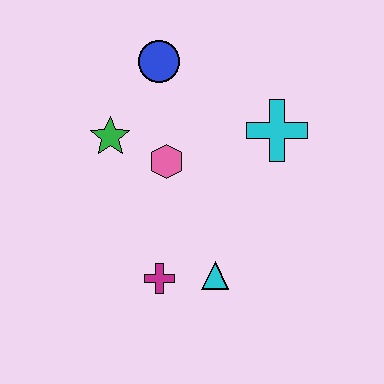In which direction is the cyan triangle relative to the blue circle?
The cyan triangle is below the blue circle.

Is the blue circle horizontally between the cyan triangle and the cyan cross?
No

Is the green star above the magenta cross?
Yes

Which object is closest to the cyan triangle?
The magenta cross is closest to the cyan triangle.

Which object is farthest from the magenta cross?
The blue circle is farthest from the magenta cross.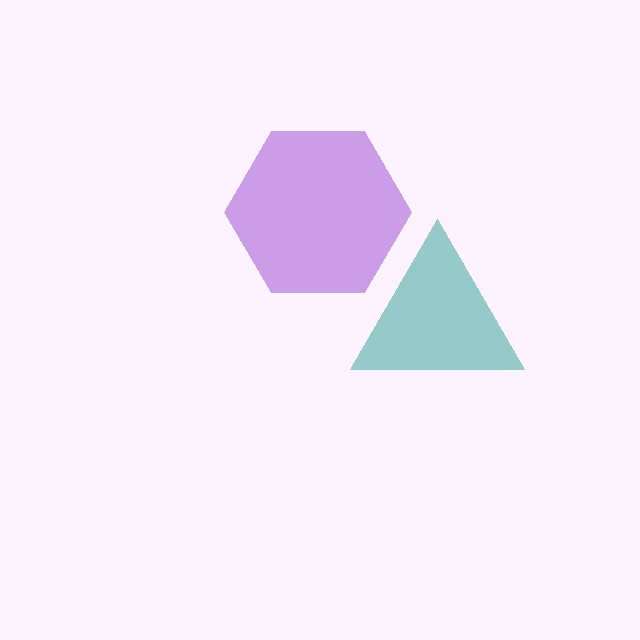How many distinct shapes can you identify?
There are 2 distinct shapes: a purple hexagon, a teal triangle.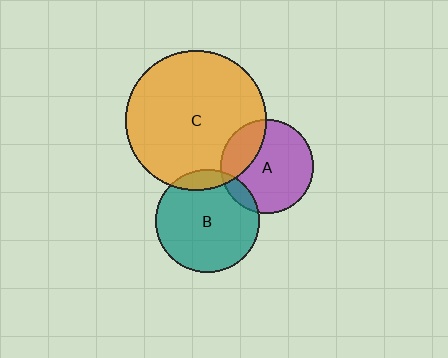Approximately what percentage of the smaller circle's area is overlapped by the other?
Approximately 25%.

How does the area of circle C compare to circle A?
Approximately 2.3 times.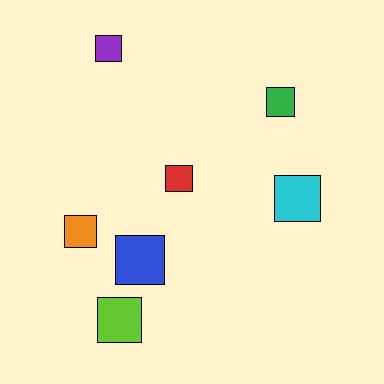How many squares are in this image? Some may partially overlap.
There are 7 squares.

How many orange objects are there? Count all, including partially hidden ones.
There is 1 orange object.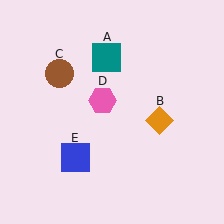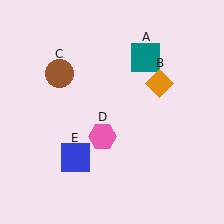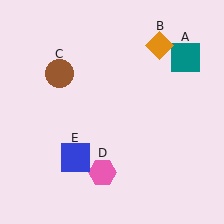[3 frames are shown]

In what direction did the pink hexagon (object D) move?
The pink hexagon (object D) moved down.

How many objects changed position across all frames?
3 objects changed position: teal square (object A), orange diamond (object B), pink hexagon (object D).